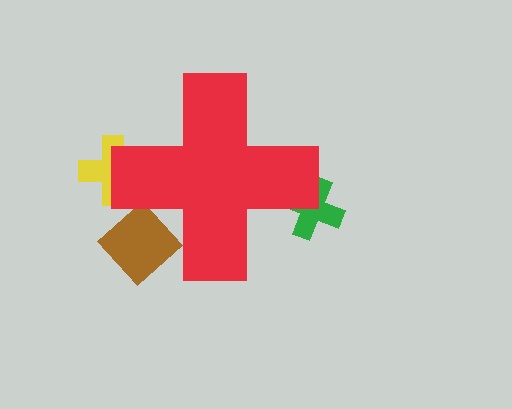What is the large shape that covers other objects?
A red cross.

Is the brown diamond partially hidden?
Yes, the brown diamond is partially hidden behind the red cross.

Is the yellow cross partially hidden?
Yes, the yellow cross is partially hidden behind the red cross.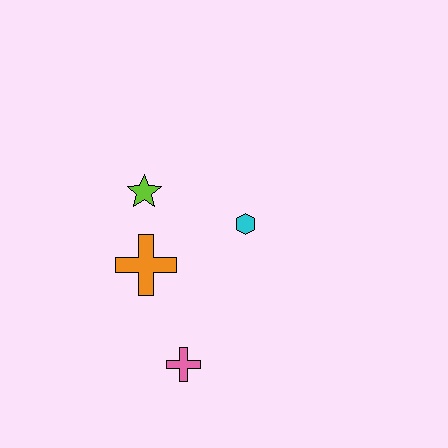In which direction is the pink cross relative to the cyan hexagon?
The pink cross is below the cyan hexagon.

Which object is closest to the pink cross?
The orange cross is closest to the pink cross.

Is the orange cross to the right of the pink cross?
No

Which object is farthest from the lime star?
The pink cross is farthest from the lime star.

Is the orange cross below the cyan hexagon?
Yes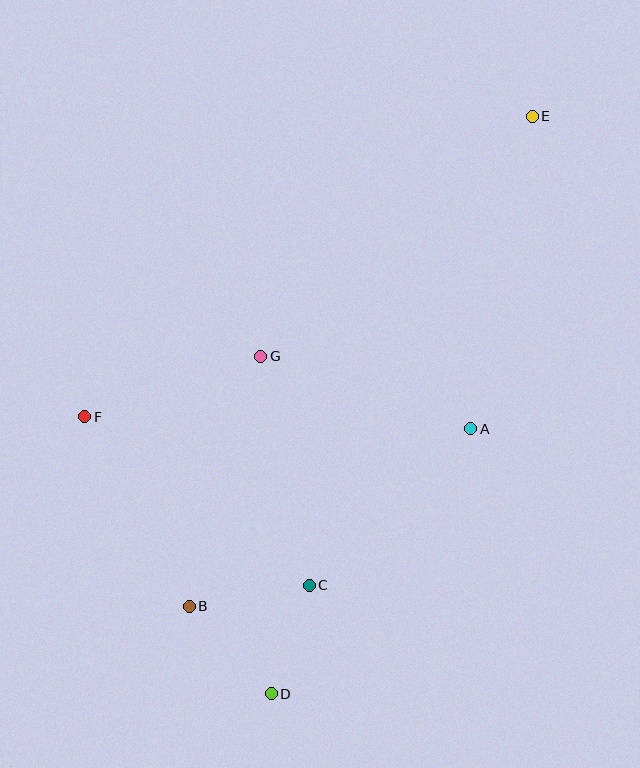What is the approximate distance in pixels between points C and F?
The distance between C and F is approximately 280 pixels.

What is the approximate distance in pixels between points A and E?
The distance between A and E is approximately 318 pixels.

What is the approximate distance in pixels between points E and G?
The distance between E and G is approximately 362 pixels.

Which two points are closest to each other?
Points C and D are closest to each other.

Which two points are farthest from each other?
Points D and E are farthest from each other.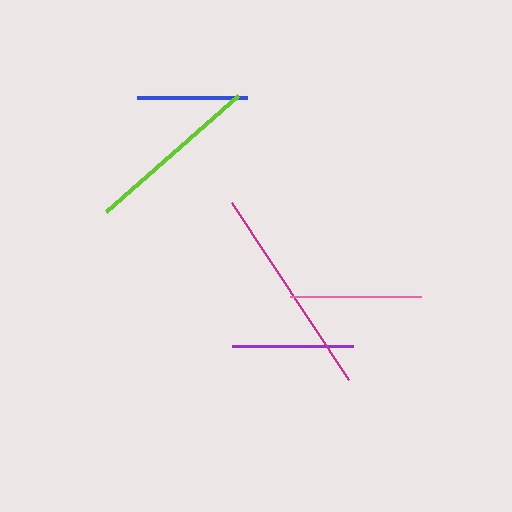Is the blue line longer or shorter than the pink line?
The pink line is longer than the blue line.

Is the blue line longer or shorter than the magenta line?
The magenta line is longer than the blue line.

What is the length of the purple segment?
The purple segment is approximately 121 pixels long.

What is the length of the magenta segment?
The magenta segment is approximately 213 pixels long.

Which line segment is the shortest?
The blue line is the shortest at approximately 111 pixels.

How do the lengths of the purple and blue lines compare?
The purple and blue lines are approximately the same length.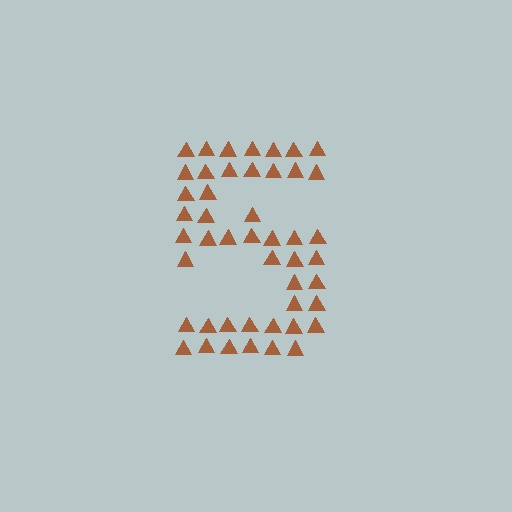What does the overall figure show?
The overall figure shows the digit 5.